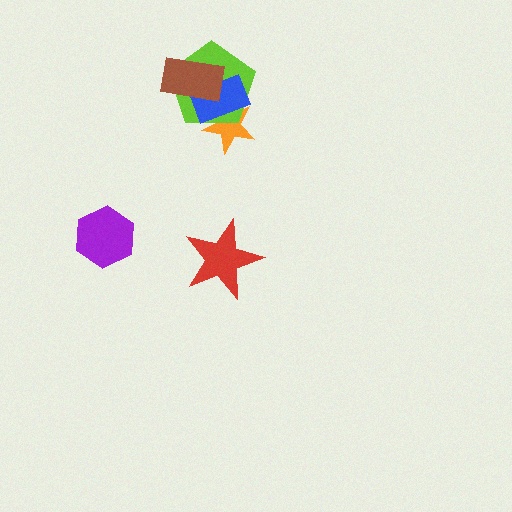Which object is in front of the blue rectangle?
The brown rectangle is in front of the blue rectangle.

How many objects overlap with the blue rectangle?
3 objects overlap with the blue rectangle.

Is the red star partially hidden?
No, no other shape covers it.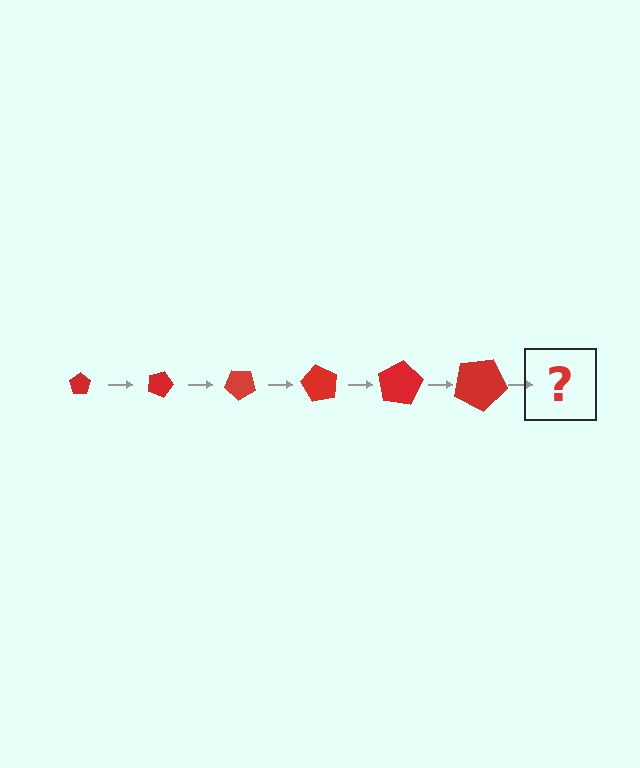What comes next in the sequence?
The next element should be a pentagon, larger than the previous one and rotated 120 degrees from the start.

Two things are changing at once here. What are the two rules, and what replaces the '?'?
The two rules are that the pentagon grows larger each step and it rotates 20 degrees each step. The '?' should be a pentagon, larger than the previous one and rotated 120 degrees from the start.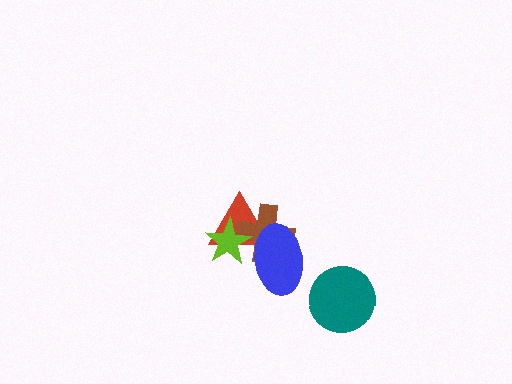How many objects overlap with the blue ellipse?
3 objects overlap with the blue ellipse.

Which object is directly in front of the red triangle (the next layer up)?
The brown cross is directly in front of the red triangle.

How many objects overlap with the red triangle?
3 objects overlap with the red triangle.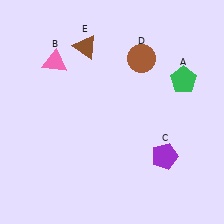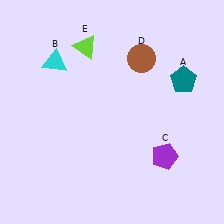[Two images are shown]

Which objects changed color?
A changed from green to teal. B changed from pink to cyan. E changed from brown to lime.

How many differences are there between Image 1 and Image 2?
There are 3 differences between the two images.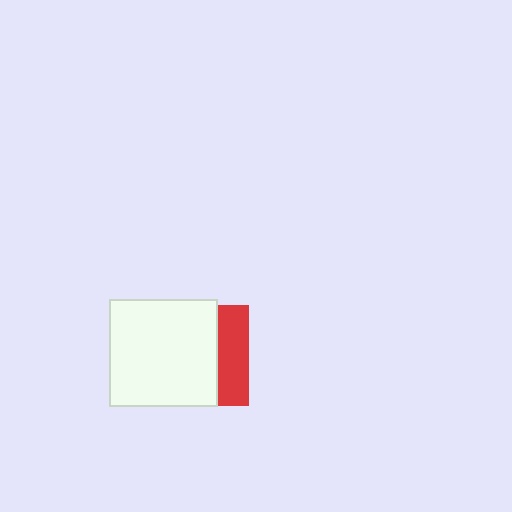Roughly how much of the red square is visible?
A small part of it is visible (roughly 31%).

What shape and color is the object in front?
The object in front is a white square.